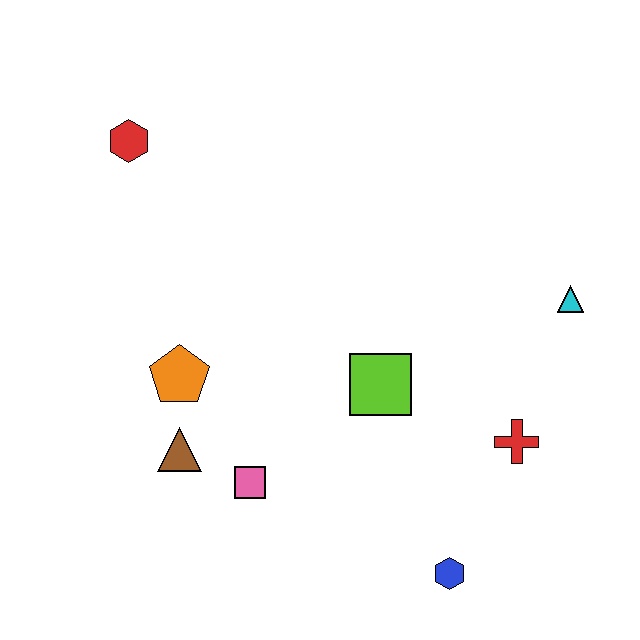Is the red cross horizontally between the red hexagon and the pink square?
No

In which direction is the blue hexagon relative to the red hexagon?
The blue hexagon is below the red hexagon.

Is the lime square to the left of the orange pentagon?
No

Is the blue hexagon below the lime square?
Yes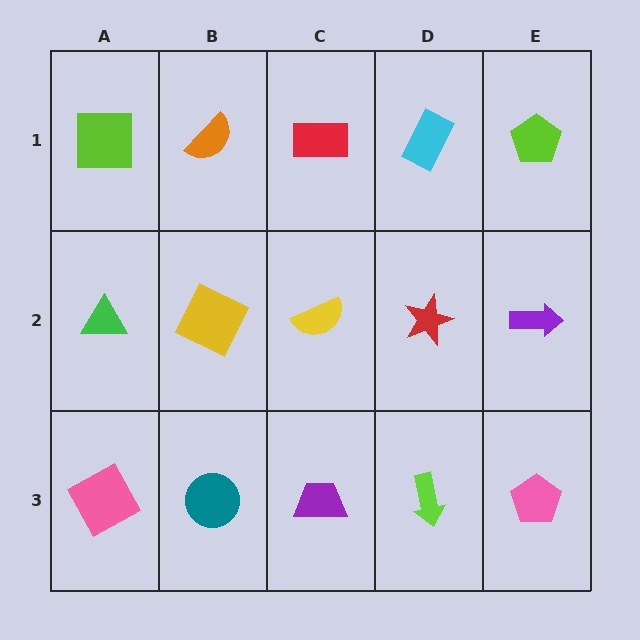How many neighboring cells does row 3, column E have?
2.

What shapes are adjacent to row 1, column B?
A yellow square (row 2, column B), a lime square (row 1, column A), a red rectangle (row 1, column C).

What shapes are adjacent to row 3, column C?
A yellow semicircle (row 2, column C), a teal circle (row 3, column B), a lime arrow (row 3, column D).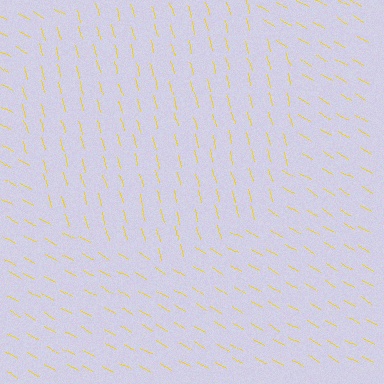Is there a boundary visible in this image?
Yes, there is a texture boundary formed by a change in line orientation.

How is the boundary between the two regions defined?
The boundary is defined purely by a change in line orientation (approximately 45 degrees difference). All lines are the same color and thickness.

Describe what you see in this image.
The image is filled with small yellow line segments. A circle region in the image has lines oriented differently from the surrounding lines, creating a visible texture boundary.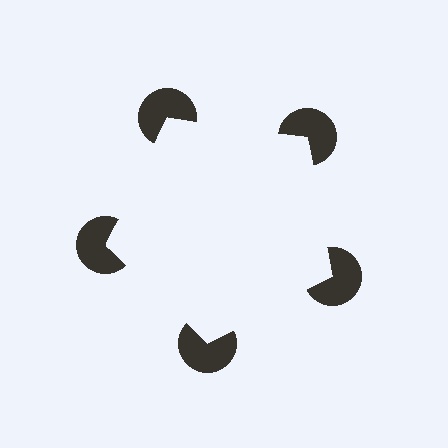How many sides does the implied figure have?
5 sides.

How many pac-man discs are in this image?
There are 5 — one at each vertex of the illusory pentagon.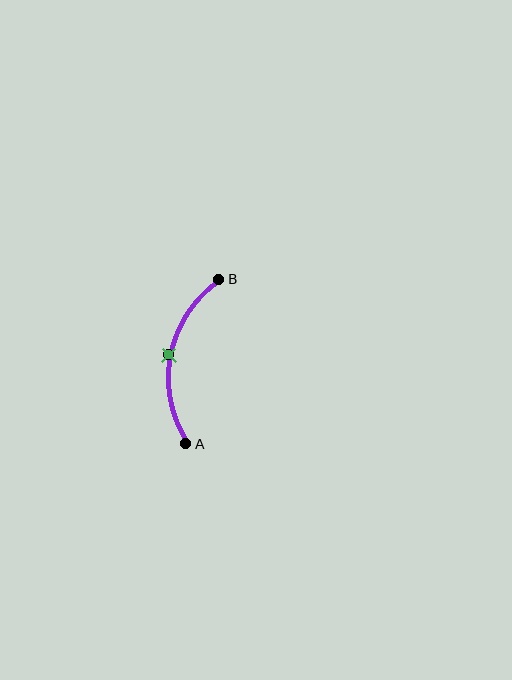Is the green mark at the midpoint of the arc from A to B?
Yes. The green mark lies on the arc at equal arc-length from both A and B — it is the arc midpoint.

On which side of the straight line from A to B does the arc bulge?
The arc bulges to the left of the straight line connecting A and B.